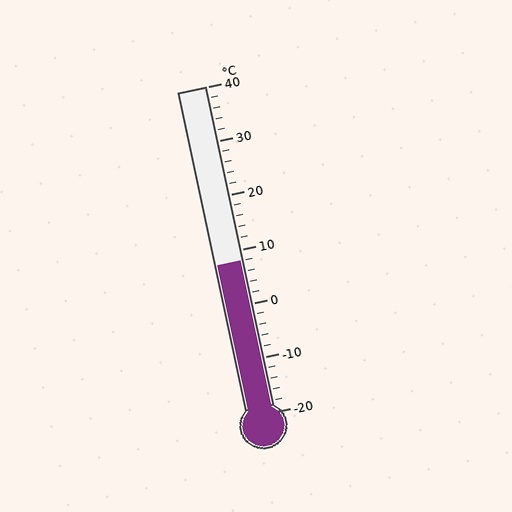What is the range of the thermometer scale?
The thermometer scale ranges from -20°C to 40°C.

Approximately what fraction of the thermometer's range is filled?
The thermometer is filled to approximately 45% of its range.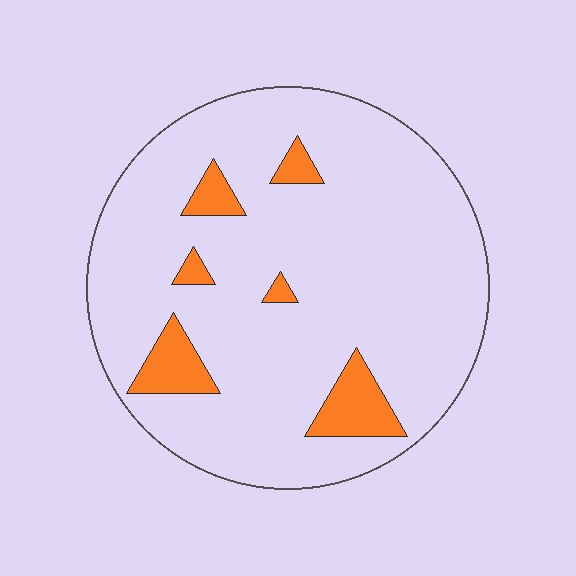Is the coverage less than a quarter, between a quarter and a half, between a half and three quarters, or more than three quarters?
Less than a quarter.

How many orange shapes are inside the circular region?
6.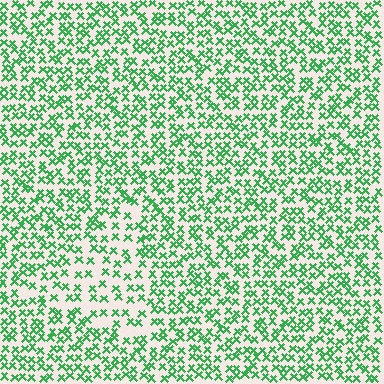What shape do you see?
I see a triangle.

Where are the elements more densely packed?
The elements are more densely packed outside the triangle boundary.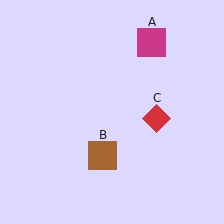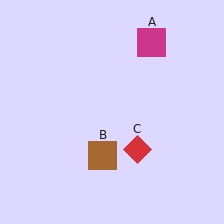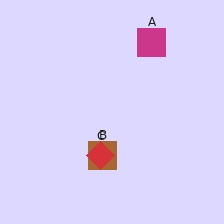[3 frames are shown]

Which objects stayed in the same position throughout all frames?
Magenta square (object A) and brown square (object B) remained stationary.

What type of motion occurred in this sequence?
The red diamond (object C) rotated clockwise around the center of the scene.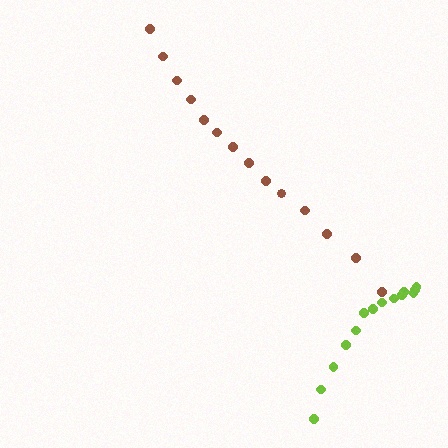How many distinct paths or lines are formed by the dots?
There are 2 distinct paths.